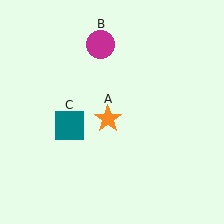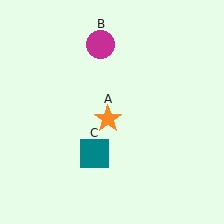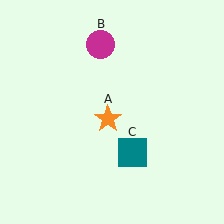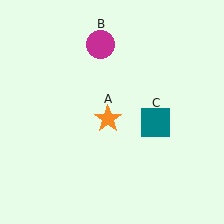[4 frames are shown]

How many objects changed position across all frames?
1 object changed position: teal square (object C).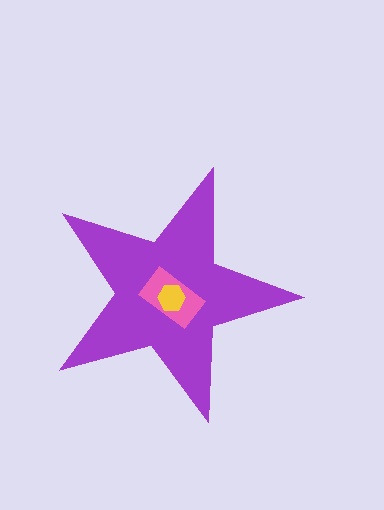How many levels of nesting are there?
3.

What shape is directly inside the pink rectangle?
The yellow hexagon.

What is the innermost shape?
The yellow hexagon.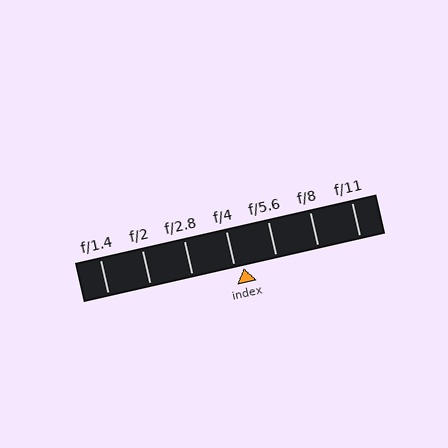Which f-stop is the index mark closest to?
The index mark is closest to f/4.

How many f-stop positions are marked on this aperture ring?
There are 7 f-stop positions marked.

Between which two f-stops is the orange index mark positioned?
The index mark is between f/4 and f/5.6.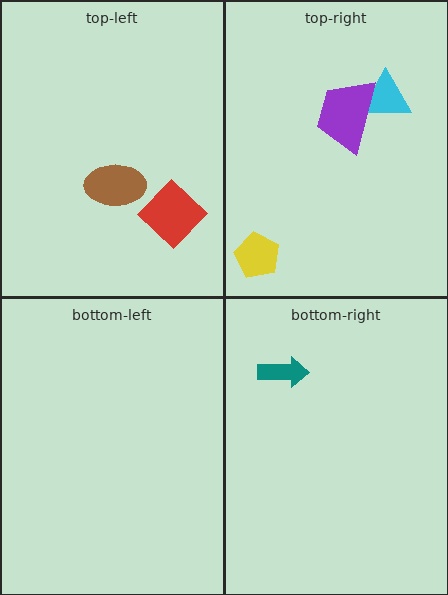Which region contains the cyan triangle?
The top-right region.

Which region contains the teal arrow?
The bottom-right region.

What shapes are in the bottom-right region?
The teal arrow.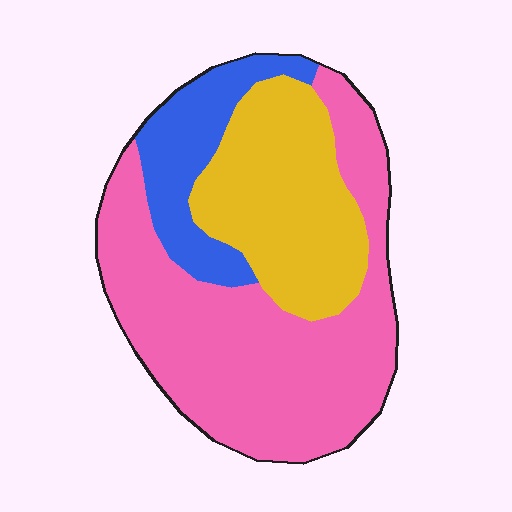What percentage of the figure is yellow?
Yellow covers 29% of the figure.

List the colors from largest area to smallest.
From largest to smallest: pink, yellow, blue.